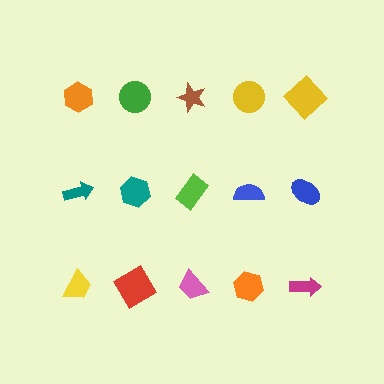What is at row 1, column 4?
A yellow circle.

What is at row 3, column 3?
A pink trapezoid.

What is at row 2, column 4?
A blue semicircle.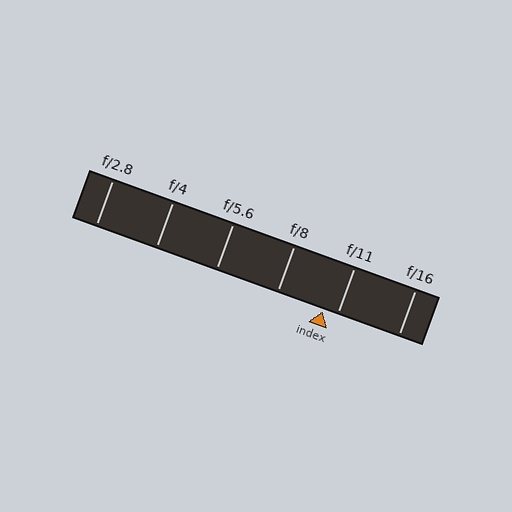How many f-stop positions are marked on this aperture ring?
There are 6 f-stop positions marked.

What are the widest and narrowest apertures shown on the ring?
The widest aperture shown is f/2.8 and the narrowest is f/16.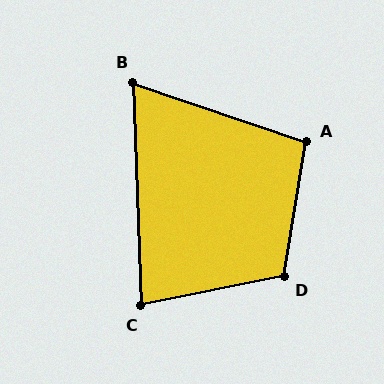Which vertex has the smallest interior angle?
B, at approximately 69 degrees.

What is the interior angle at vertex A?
Approximately 100 degrees (obtuse).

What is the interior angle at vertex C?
Approximately 80 degrees (acute).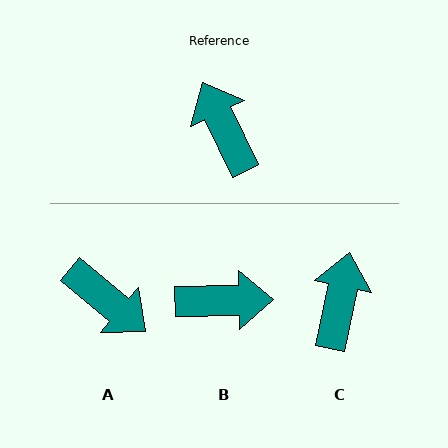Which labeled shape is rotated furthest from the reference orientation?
A, about 156 degrees away.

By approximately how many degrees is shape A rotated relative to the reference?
Approximately 156 degrees clockwise.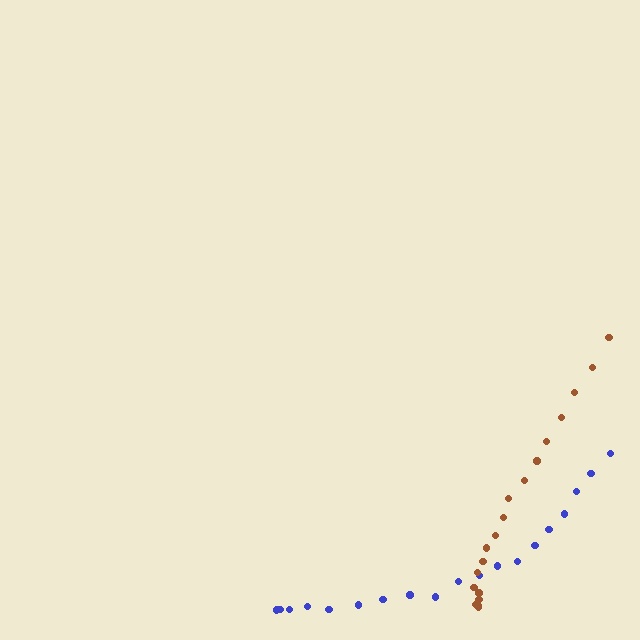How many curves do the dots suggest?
There are 2 distinct paths.